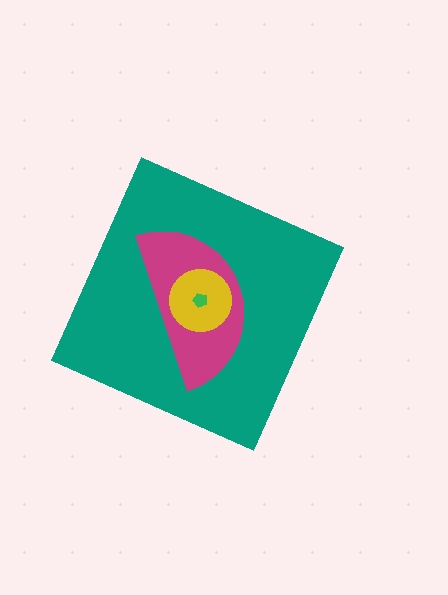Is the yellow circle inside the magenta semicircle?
Yes.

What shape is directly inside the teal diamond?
The magenta semicircle.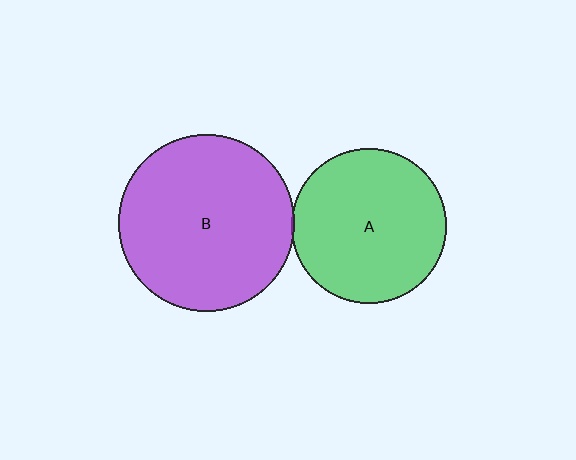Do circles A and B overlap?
Yes.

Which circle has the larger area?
Circle B (purple).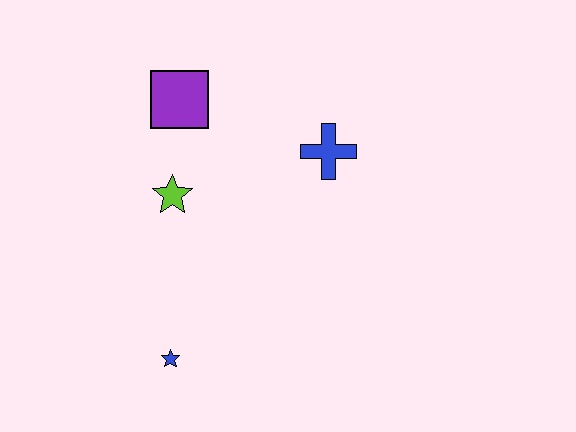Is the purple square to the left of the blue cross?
Yes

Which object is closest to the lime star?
The purple square is closest to the lime star.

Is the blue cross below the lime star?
No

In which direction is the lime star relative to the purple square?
The lime star is below the purple square.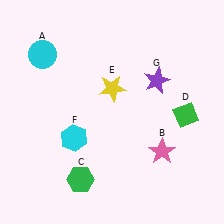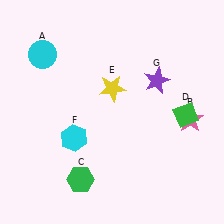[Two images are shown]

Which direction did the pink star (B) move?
The pink star (B) moved up.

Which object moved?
The pink star (B) moved up.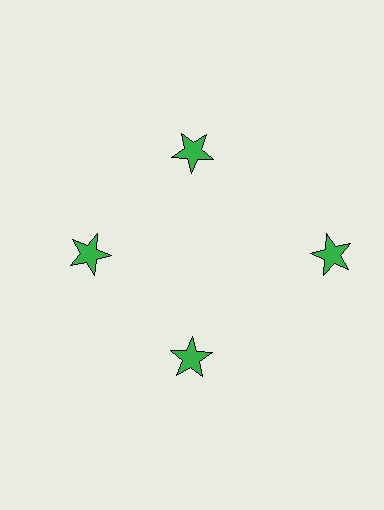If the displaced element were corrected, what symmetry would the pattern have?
It would have 4-fold rotational symmetry — the pattern would map onto itself every 90 degrees.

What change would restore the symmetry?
The symmetry would be restored by moving it inward, back onto the ring so that all 4 stars sit at equal angles and equal distance from the center.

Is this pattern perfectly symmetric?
No. The 4 green stars are arranged in a ring, but one element near the 3 o'clock position is pushed outward from the center, breaking the 4-fold rotational symmetry.